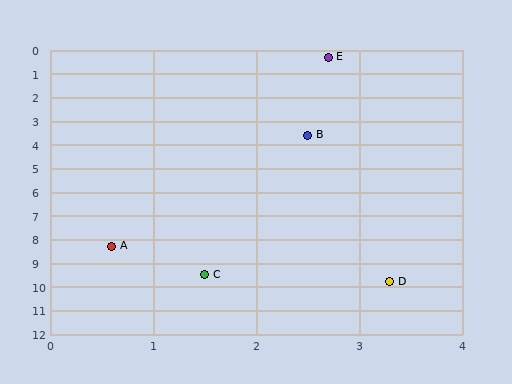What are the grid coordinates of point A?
Point A is at approximately (0.6, 8.3).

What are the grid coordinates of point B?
Point B is at approximately (2.5, 3.6).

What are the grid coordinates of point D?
Point D is at approximately (3.3, 9.8).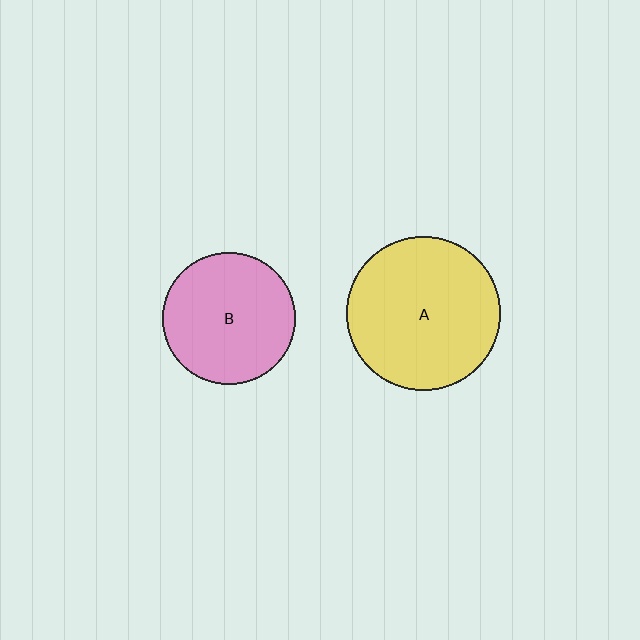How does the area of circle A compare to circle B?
Approximately 1.4 times.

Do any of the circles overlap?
No, none of the circles overlap.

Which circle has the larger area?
Circle A (yellow).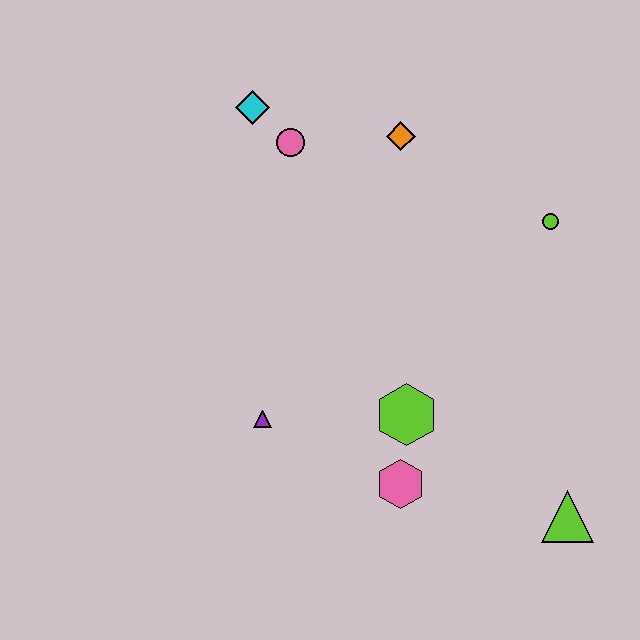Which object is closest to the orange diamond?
The pink circle is closest to the orange diamond.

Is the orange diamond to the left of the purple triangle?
No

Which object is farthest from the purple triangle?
The lime circle is farthest from the purple triangle.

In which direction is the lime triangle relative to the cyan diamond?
The lime triangle is below the cyan diamond.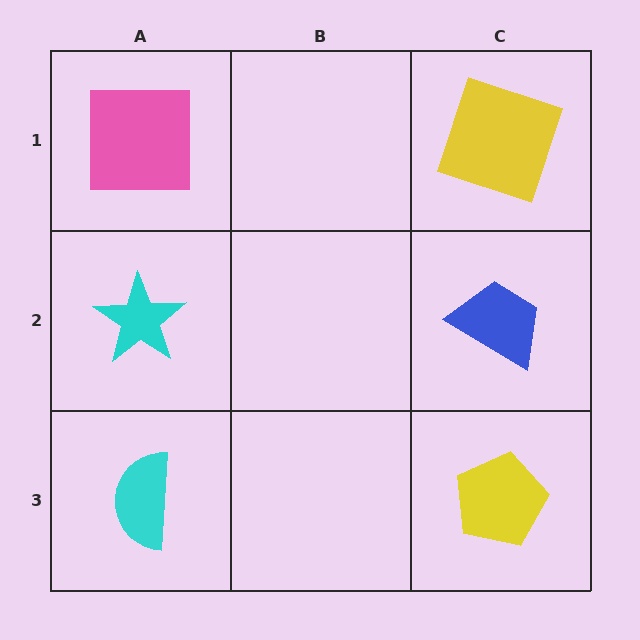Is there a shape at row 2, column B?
No, that cell is empty.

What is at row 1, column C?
A yellow square.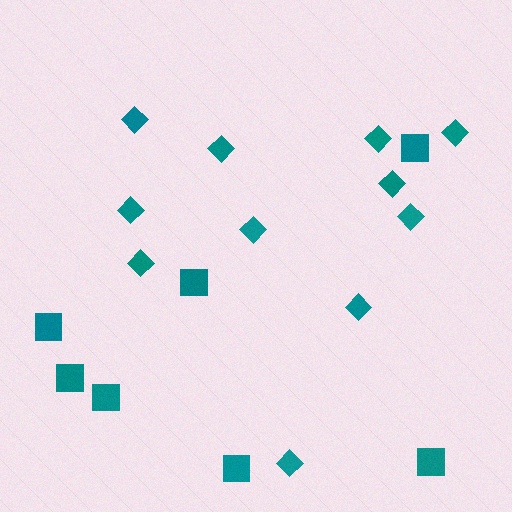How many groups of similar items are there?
There are 2 groups: one group of diamonds (11) and one group of squares (7).